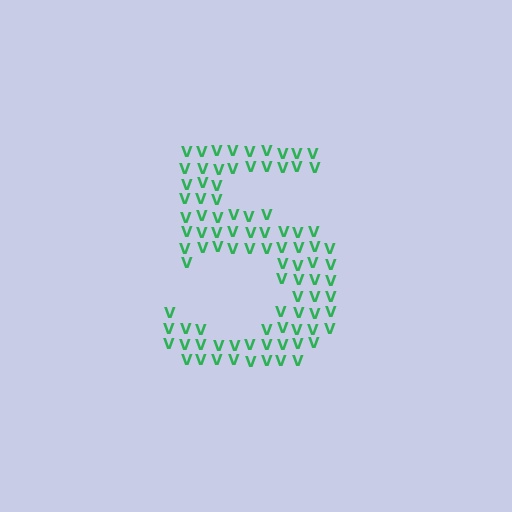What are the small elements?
The small elements are letter V's.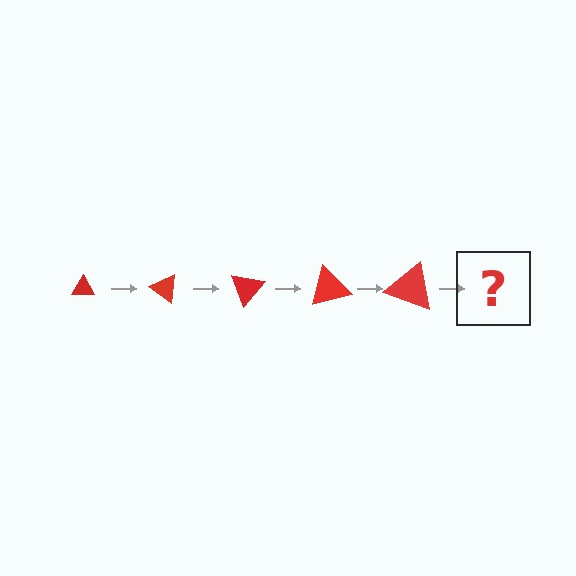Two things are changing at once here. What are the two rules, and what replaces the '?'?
The two rules are that the triangle grows larger each step and it rotates 35 degrees each step. The '?' should be a triangle, larger than the previous one and rotated 175 degrees from the start.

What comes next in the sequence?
The next element should be a triangle, larger than the previous one and rotated 175 degrees from the start.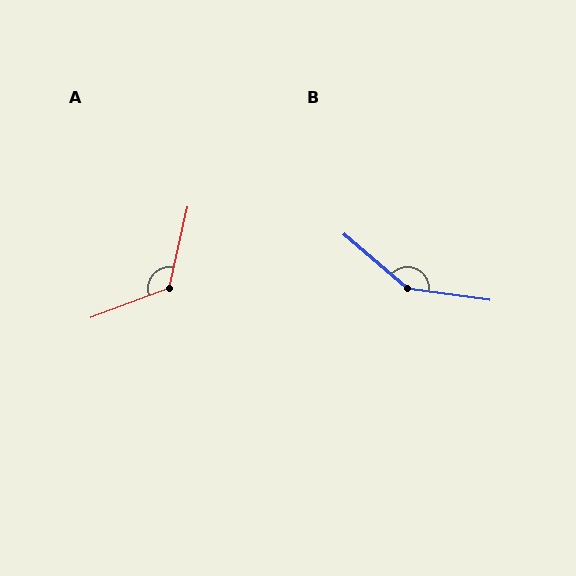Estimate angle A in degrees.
Approximately 123 degrees.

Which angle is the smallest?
A, at approximately 123 degrees.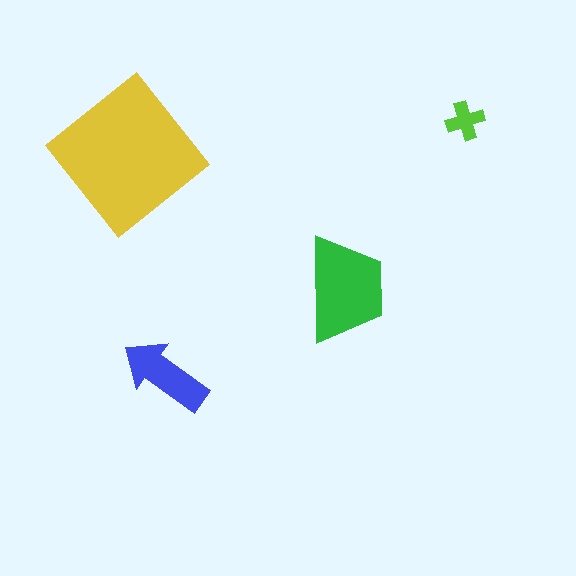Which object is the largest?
The yellow diamond.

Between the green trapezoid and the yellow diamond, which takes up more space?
The yellow diamond.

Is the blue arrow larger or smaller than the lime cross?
Larger.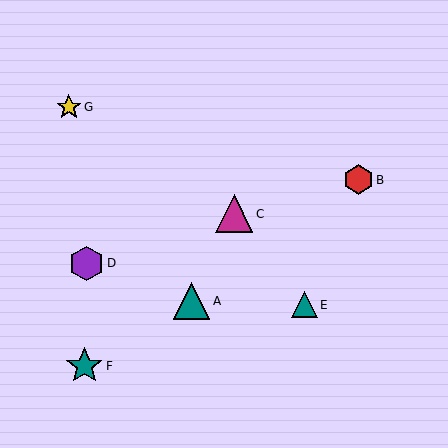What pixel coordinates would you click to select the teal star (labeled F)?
Click at (84, 366) to select the teal star F.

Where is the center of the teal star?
The center of the teal star is at (84, 366).